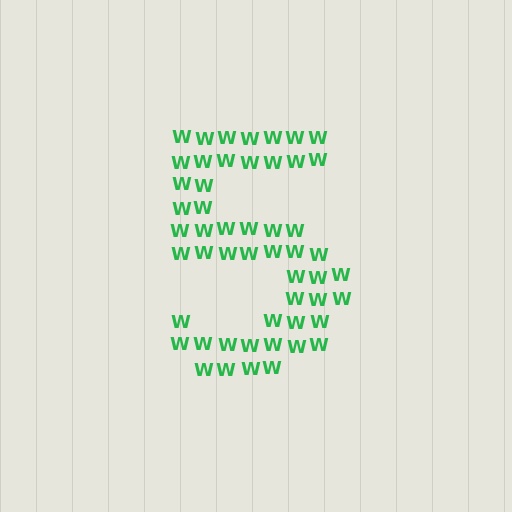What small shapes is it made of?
It is made of small letter W's.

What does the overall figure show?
The overall figure shows the digit 5.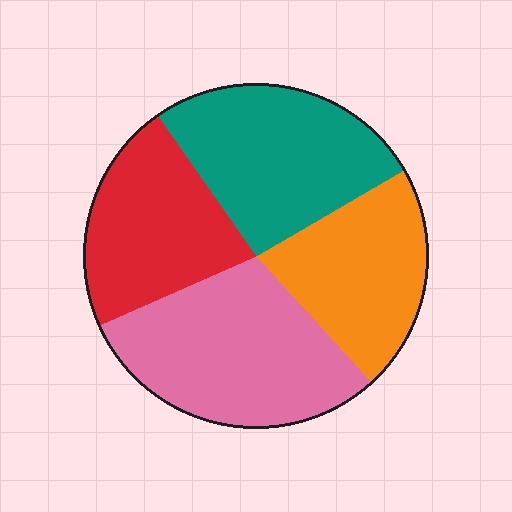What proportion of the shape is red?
Red takes up about one fifth (1/5) of the shape.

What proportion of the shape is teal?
Teal covers about 25% of the shape.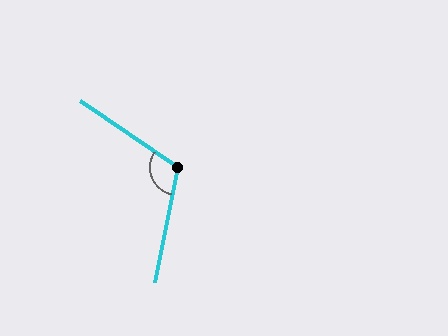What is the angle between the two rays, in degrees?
Approximately 113 degrees.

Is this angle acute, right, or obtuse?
It is obtuse.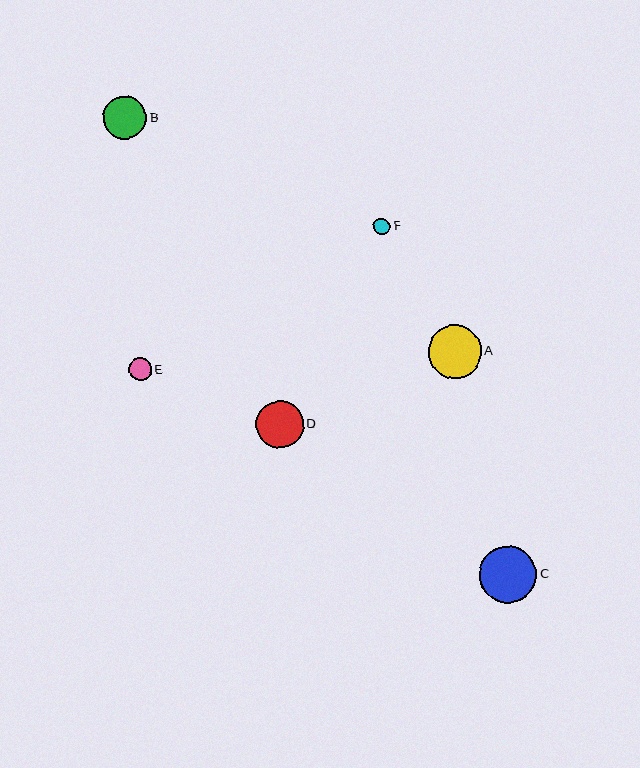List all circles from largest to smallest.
From largest to smallest: C, A, D, B, E, F.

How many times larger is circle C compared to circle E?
Circle C is approximately 2.5 times the size of circle E.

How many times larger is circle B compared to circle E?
Circle B is approximately 1.9 times the size of circle E.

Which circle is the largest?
Circle C is the largest with a size of approximately 57 pixels.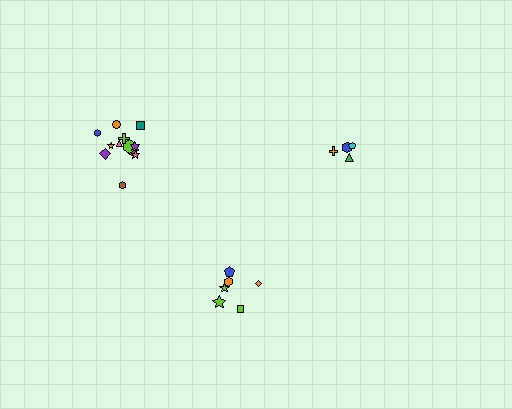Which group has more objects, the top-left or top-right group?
The top-left group.